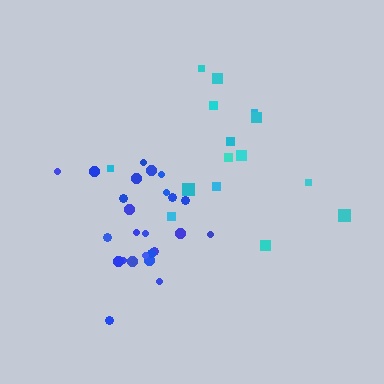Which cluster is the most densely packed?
Blue.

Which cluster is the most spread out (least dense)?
Cyan.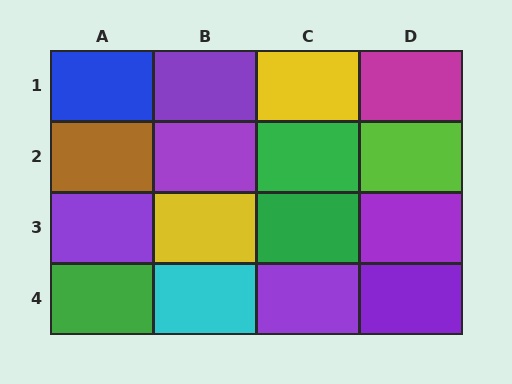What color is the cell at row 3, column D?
Purple.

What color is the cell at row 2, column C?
Green.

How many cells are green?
3 cells are green.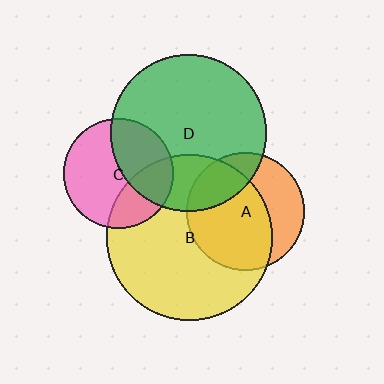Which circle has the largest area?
Circle B (yellow).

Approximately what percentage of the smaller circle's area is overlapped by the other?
Approximately 30%.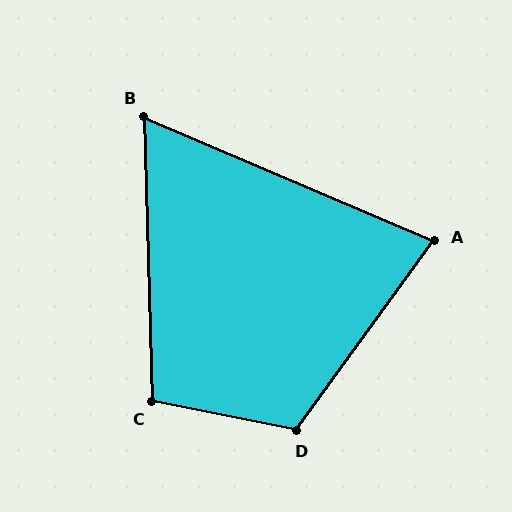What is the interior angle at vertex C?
Approximately 103 degrees (obtuse).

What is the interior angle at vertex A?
Approximately 77 degrees (acute).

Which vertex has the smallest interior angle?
B, at approximately 65 degrees.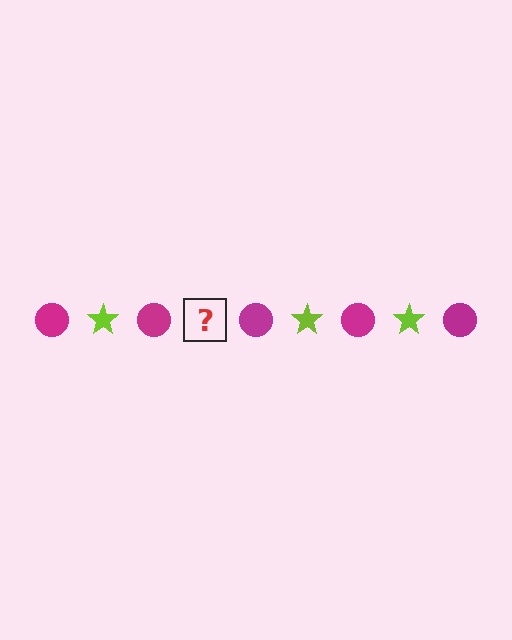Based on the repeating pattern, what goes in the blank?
The blank should be a lime star.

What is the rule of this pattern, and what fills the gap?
The rule is that the pattern alternates between magenta circle and lime star. The gap should be filled with a lime star.